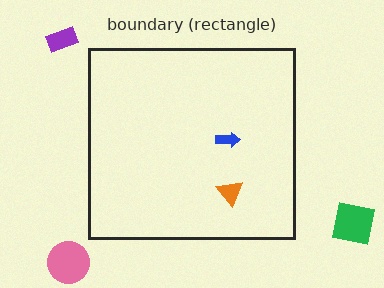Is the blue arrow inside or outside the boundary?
Inside.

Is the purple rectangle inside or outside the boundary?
Outside.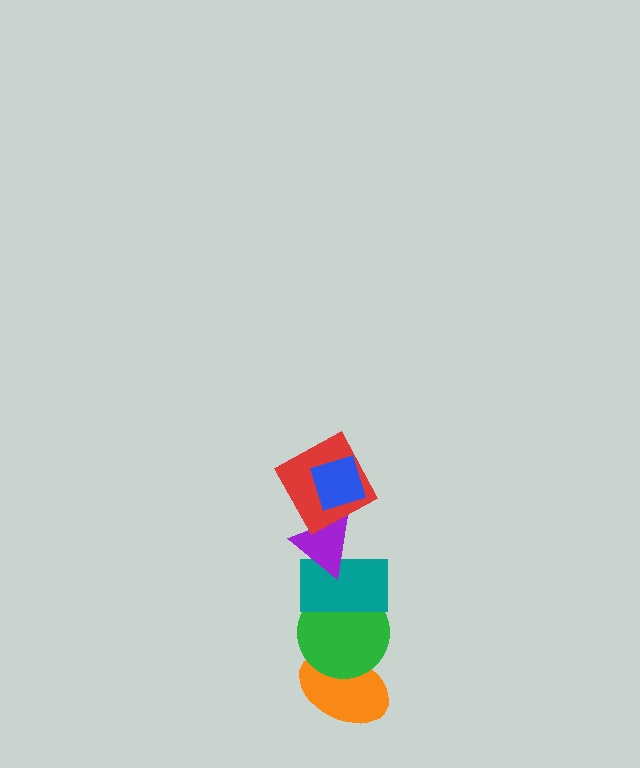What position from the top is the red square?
The red square is 2nd from the top.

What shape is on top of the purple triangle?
The red square is on top of the purple triangle.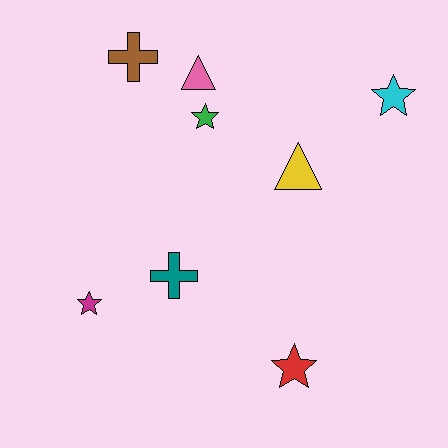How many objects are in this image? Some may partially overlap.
There are 8 objects.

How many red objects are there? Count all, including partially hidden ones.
There is 1 red object.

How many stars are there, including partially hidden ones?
There are 4 stars.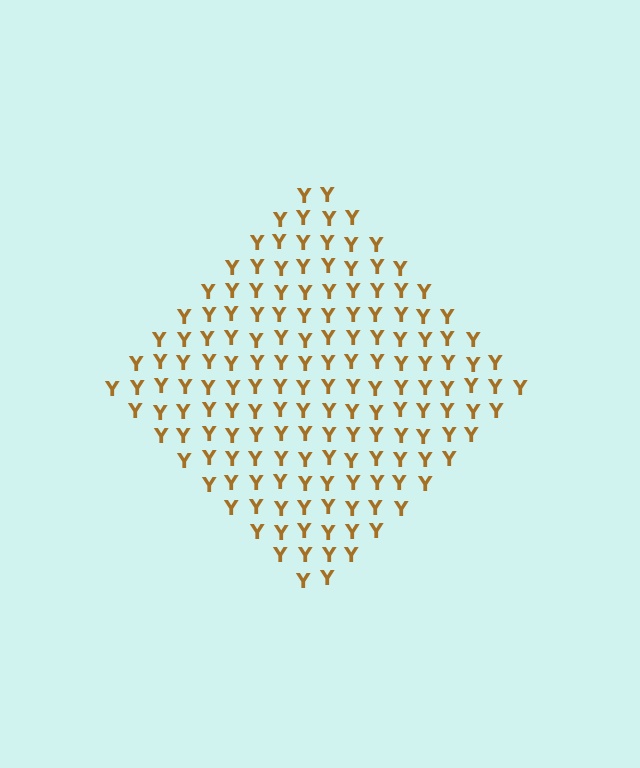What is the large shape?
The large shape is a diamond.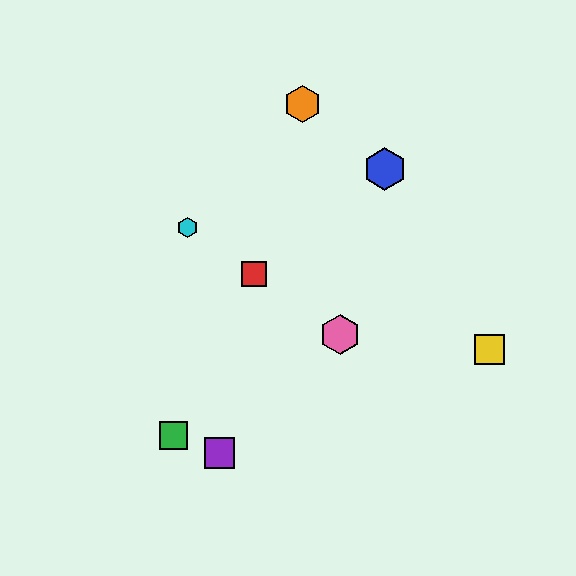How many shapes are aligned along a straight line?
3 shapes (the red square, the cyan hexagon, the pink hexagon) are aligned along a straight line.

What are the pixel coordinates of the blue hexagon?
The blue hexagon is at (385, 169).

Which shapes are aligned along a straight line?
The red square, the cyan hexagon, the pink hexagon are aligned along a straight line.